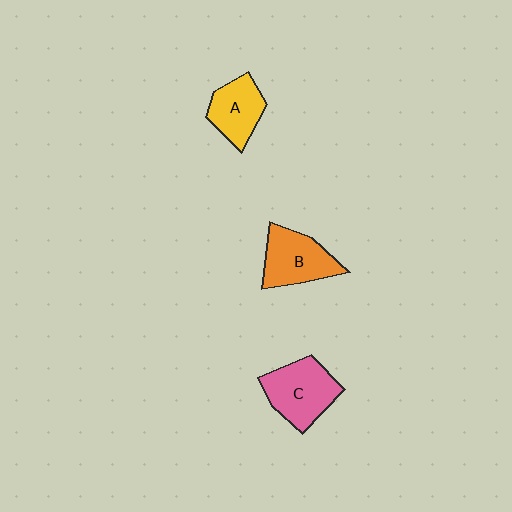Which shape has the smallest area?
Shape A (yellow).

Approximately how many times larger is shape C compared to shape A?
Approximately 1.3 times.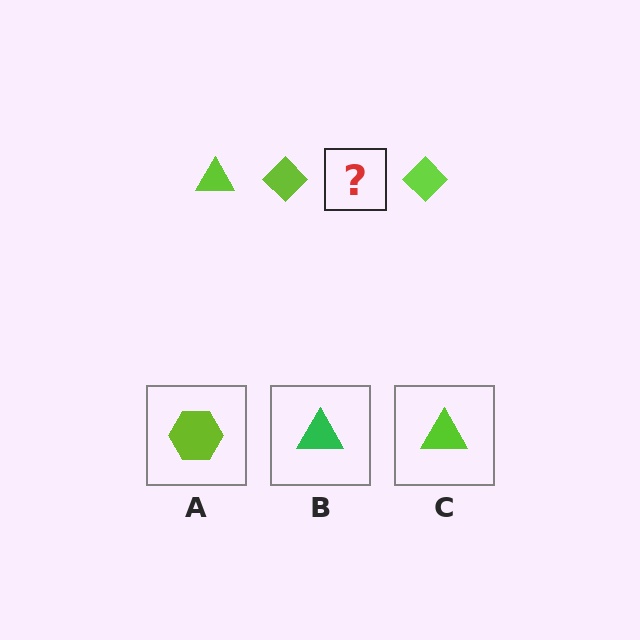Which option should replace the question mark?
Option C.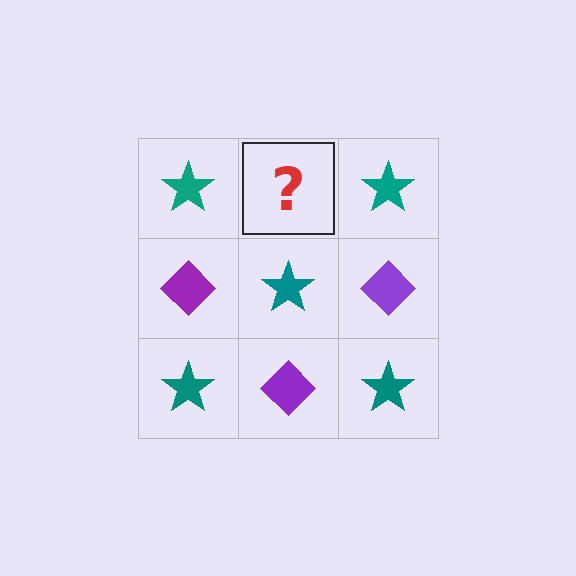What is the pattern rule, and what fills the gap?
The rule is that it alternates teal star and purple diamond in a checkerboard pattern. The gap should be filled with a purple diamond.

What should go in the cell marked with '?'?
The missing cell should contain a purple diamond.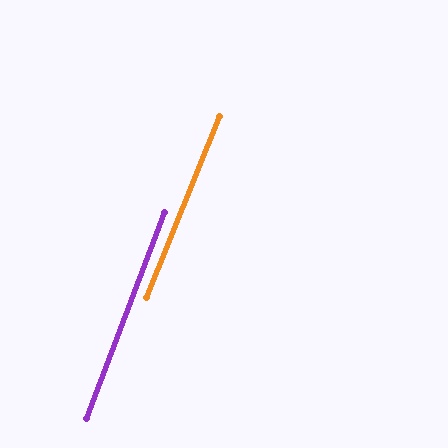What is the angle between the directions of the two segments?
Approximately 1 degree.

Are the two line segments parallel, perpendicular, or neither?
Parallel — their directions differ by only 1.3°.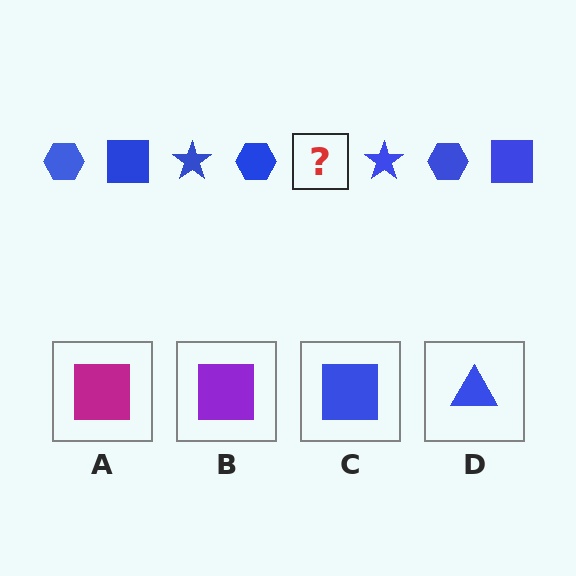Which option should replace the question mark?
Option C.